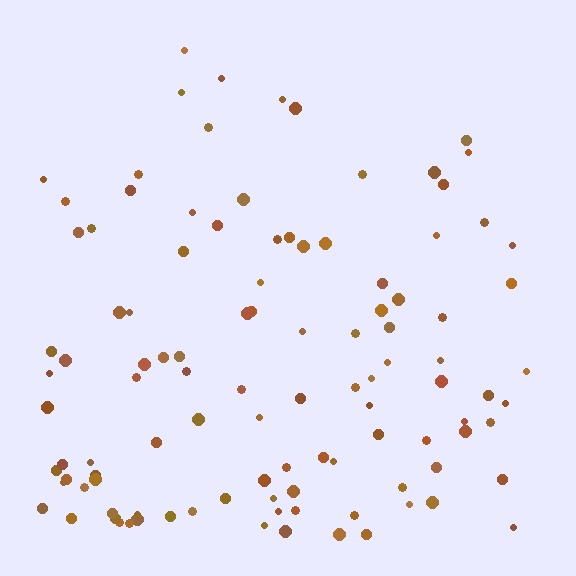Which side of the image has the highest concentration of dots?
The bottom.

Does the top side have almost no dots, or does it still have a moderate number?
Still a moderate number, just noticeably fewer than the bottom.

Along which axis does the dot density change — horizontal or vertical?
Vertical.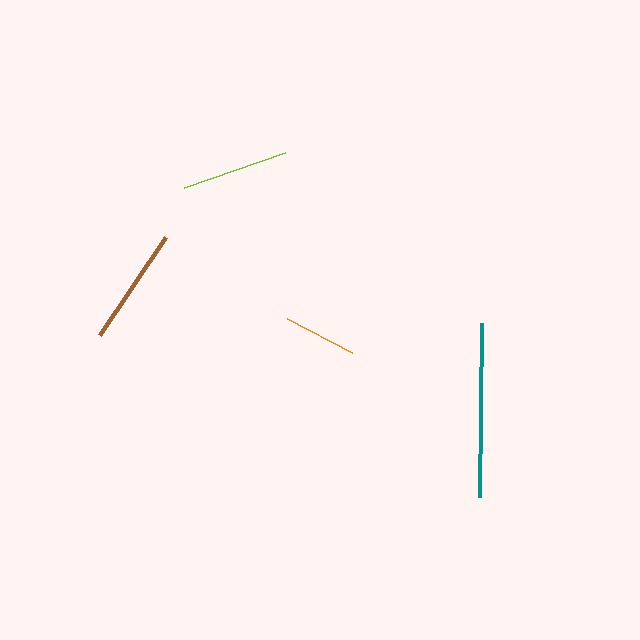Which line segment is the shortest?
The orange line is the shortest at approximately 74 pixels.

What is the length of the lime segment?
The lime segment is approximately 107 pixels long.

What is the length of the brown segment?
The brown segment is approximately 118 pixels long.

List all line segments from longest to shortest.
From longest to shortest: teal, brown, lime, orange.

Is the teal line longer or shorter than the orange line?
The teal line is longer than the orange line.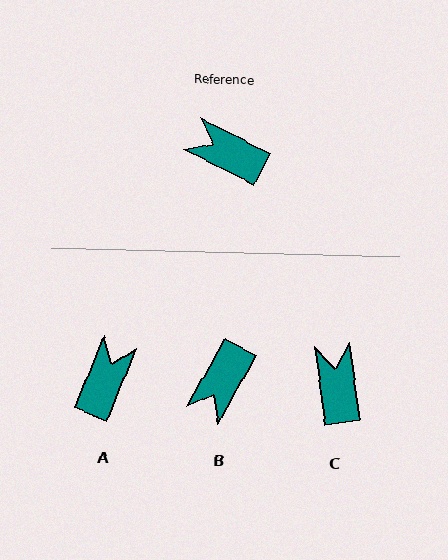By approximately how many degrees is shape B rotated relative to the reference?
Approximately 88 degrees counter-clockwise.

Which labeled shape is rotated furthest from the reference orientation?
B, about 88 degrees away.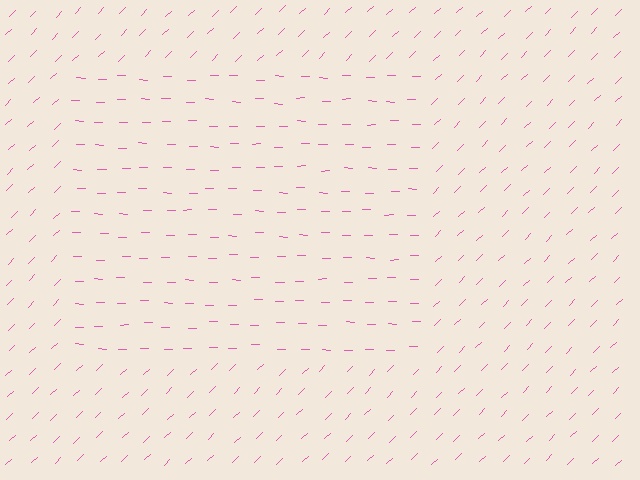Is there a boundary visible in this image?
Yes, there is a texture boundary formed by a change in line orientation.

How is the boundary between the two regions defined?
The boundary is defined purely by a change in line orientation (approximately 45 degrees difference). All lines are the same color and thickness.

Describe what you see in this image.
The image is filled with small pink line segments. A rectangle region in the image has lines oriented differently from the surrounding lines, creating a visible texture boundary.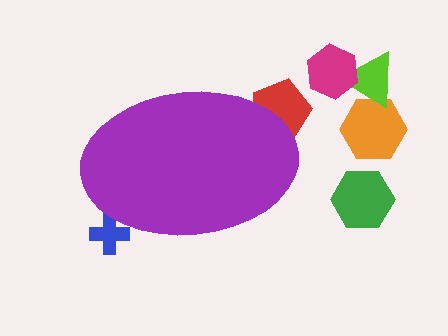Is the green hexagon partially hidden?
No, the green hexagon is fully visible.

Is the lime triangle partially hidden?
No, the lime triangle is fully visible.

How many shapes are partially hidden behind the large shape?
2 shapes are partially hidden.